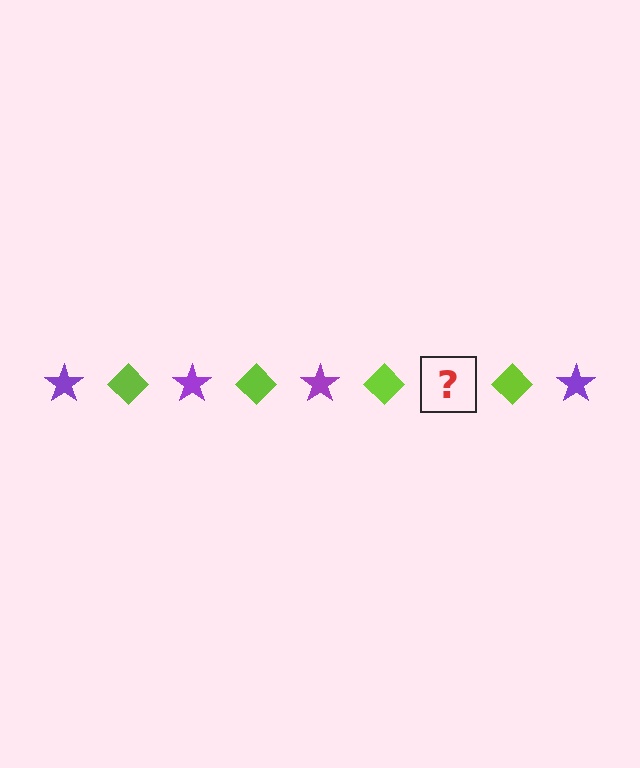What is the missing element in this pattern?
The missing element is a purple star.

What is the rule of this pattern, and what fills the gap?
The rule is that the pattern alternates between purple star and lime diamond. The gap should be filled with a purple star.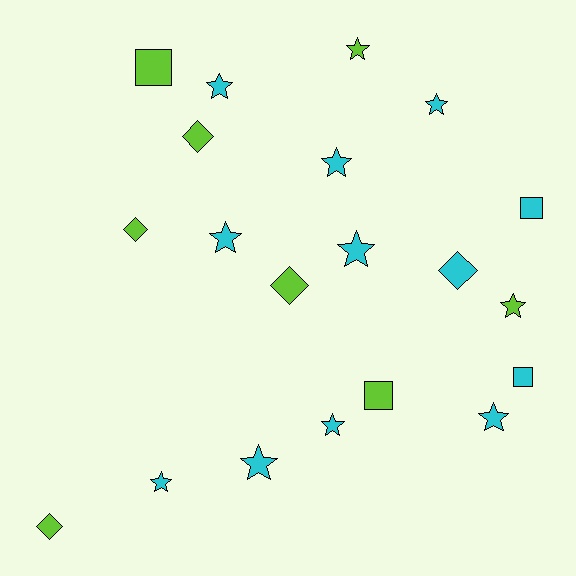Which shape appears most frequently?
Star, with 11 objects.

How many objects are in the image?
There are 20 objects.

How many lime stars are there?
There are 2 lime stars.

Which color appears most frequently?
Cyan, with 12 objects.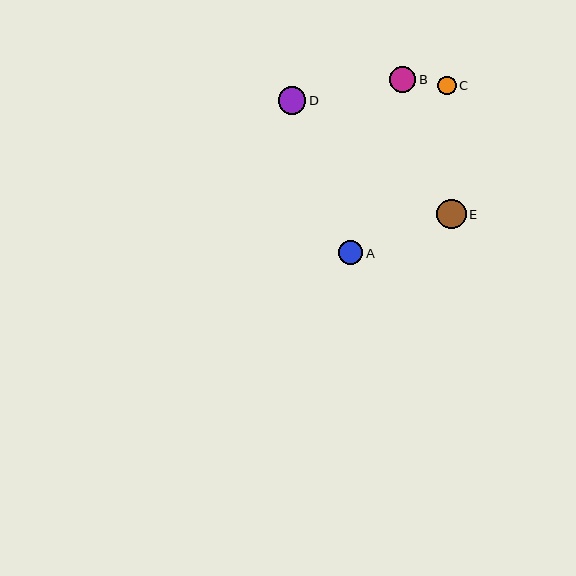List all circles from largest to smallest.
From largest to smallest: E, D, B, A, C.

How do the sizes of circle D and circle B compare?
Circle D and circle B are approximately the same size.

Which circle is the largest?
Circle E is the largest with a size of approximately 29 pixels.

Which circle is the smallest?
Circle C is the smallest with a size of approximately 19 pixels.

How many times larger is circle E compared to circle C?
Circle E is approximately 1.6 times the size of circle C.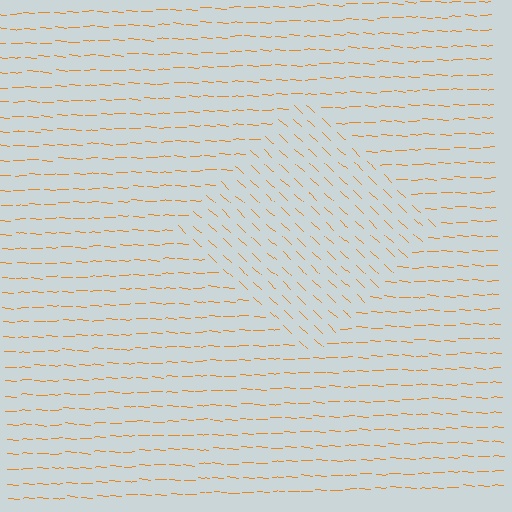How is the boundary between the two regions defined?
The boundary is defined purely by a change in line orientation (approximately 39 degrees difference). All lines are the same color and thickness.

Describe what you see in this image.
The image is filled with small orange line segments. A diamond region in the image has lines oriented differently from the surrounding lines, creating a visible texture boundary.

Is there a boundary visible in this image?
Yes, there is a texture boundary formed by a change in line orientation.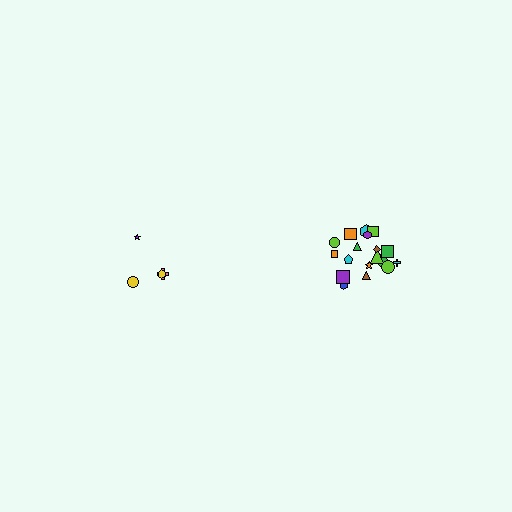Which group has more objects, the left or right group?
The right group.